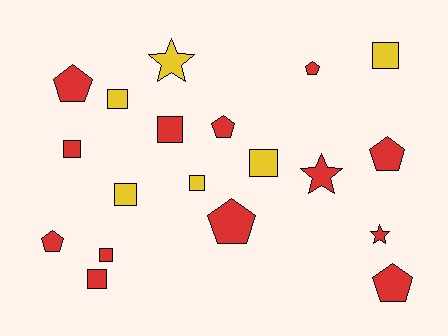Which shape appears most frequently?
Square, with 9 objects.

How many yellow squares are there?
There are 5 yellow squares.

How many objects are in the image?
There are 19 objects.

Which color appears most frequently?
Red, with 13 objects.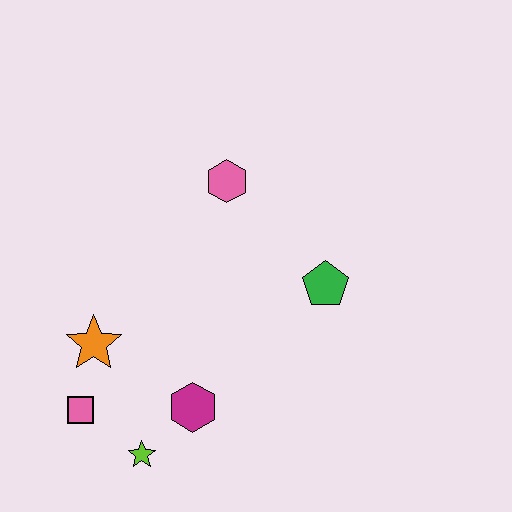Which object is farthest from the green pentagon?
The pink square is farthest from the green pentagon.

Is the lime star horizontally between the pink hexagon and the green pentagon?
No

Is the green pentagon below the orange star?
No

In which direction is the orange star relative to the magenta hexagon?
The orange star is to the left of the magenta hexagon.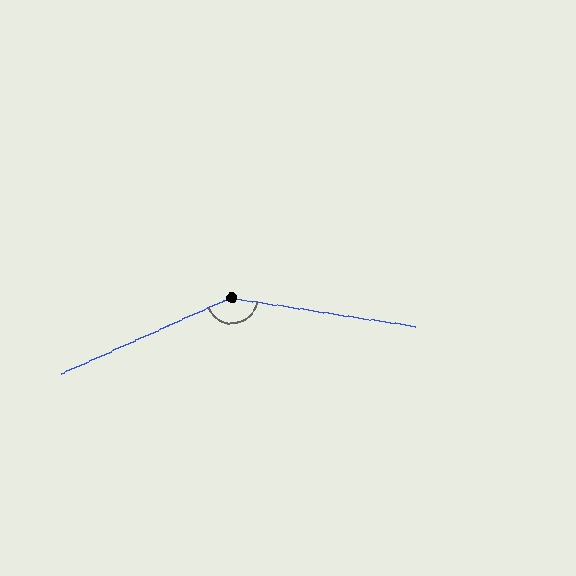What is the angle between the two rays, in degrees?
Approximately 147 degrees.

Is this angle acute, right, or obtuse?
It is obtuse.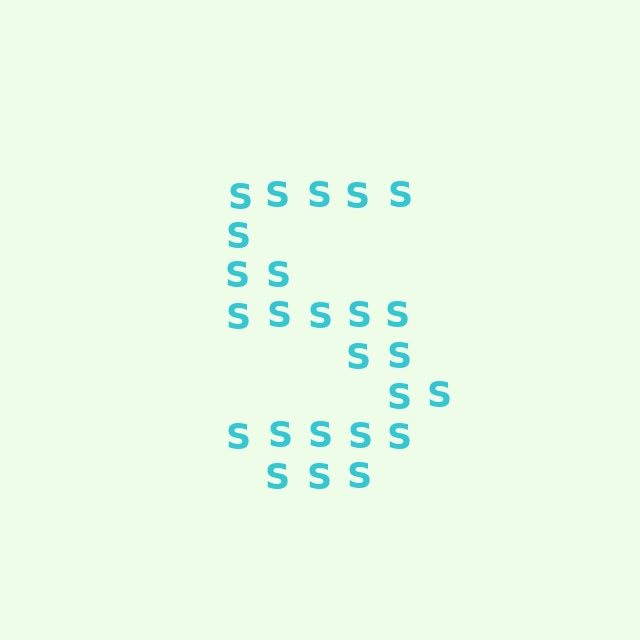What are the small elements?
The small elements are letter S's.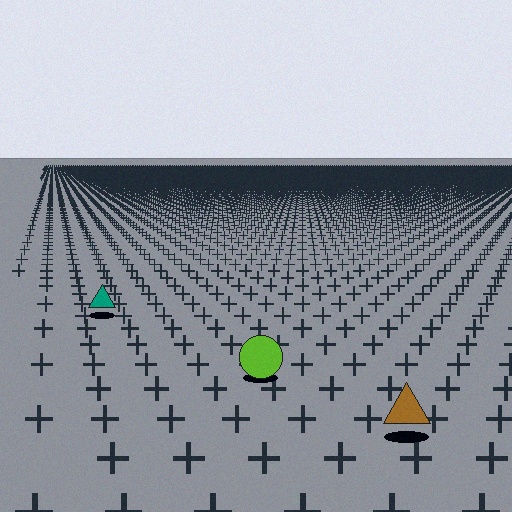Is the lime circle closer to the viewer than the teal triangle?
Yes. The lime circle is closer — you can tell from the texture gradient: the ground texture is coarser near it.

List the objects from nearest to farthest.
From nearest to farthest: the brown triangle, the lime circle, the teal triangle.